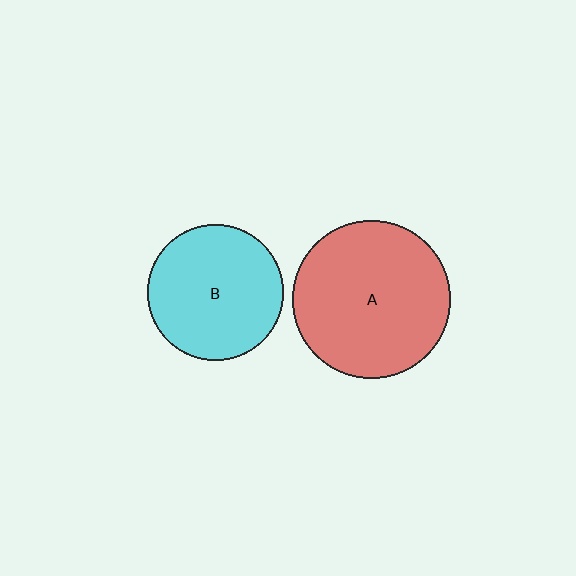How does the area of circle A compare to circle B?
Approximately 1.4 times.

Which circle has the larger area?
Circle A (red).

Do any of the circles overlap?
No, none of the circles overlap.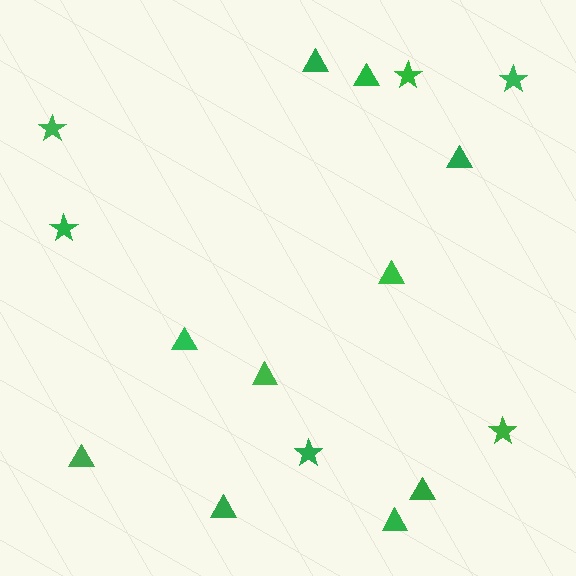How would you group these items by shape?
There are 2 groups: one group of triangles (10) and one group of stars (6).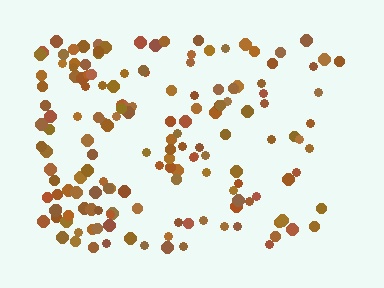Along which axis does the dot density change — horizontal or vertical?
Horizontal.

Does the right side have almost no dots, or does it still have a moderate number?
Still a moderate number, just noticeably fewer than the left.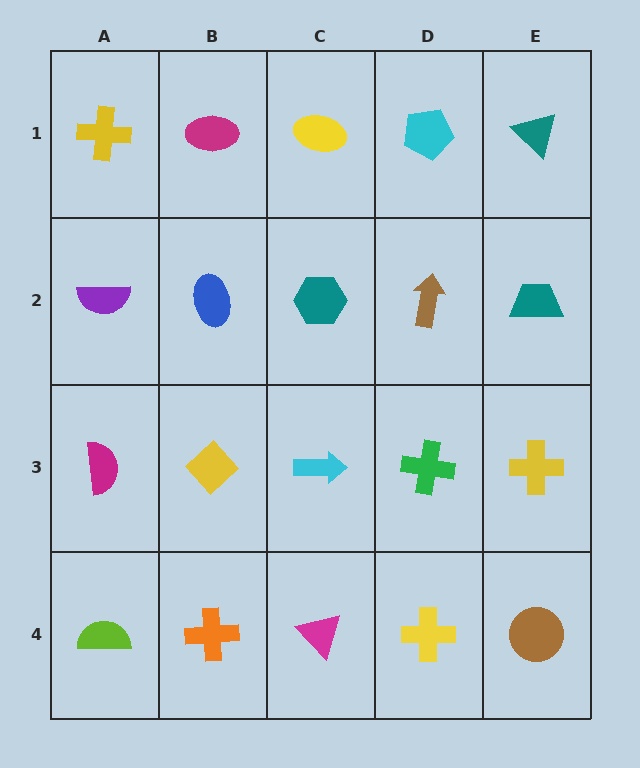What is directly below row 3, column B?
An orange cross.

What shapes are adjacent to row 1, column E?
A teal trapezoid (row 2, column E), a cyan pentagon (row 1, column D).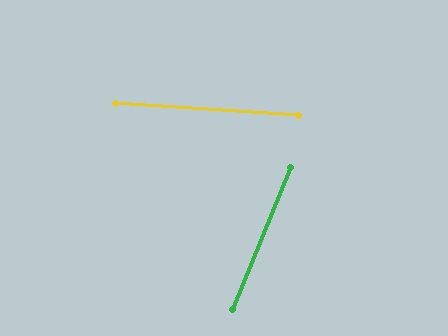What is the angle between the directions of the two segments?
Approximately 72 degrees.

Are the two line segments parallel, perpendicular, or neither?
Neither parallel nor perpendicular — they differ by about 72°.